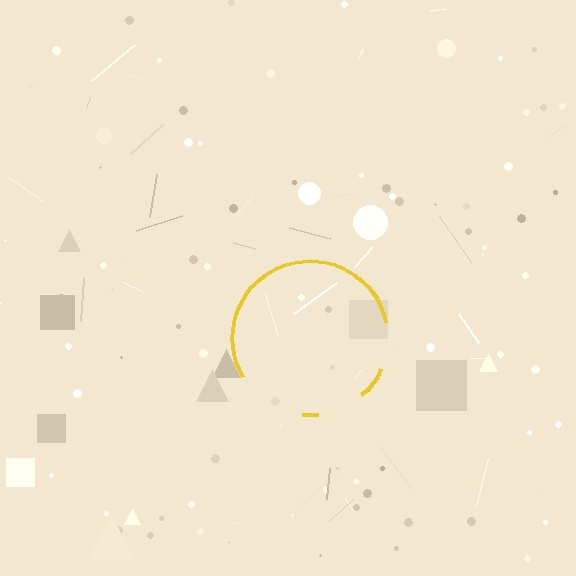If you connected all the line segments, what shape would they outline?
They would outline a circle.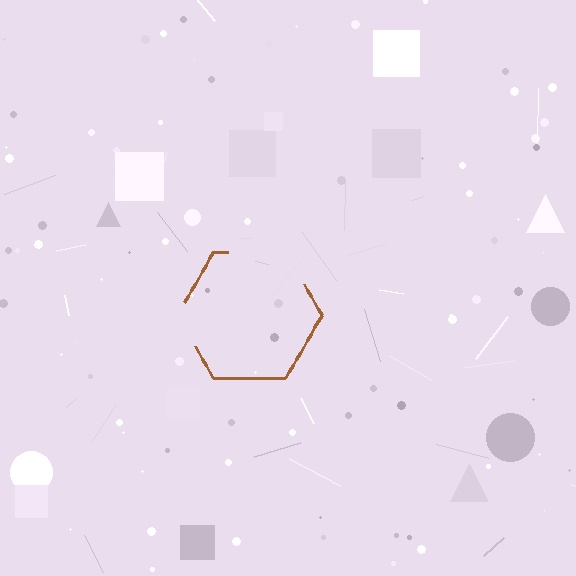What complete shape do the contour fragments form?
The contour fragments form a hexagon.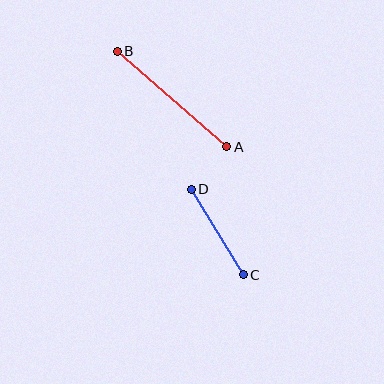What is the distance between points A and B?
The distance is approximately 146 pixels.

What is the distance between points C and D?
The distance is approximately 100 pixels.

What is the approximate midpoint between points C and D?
The midpoint is at approximately (217, 232) pixels.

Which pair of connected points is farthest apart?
Points A and B are farthest apart.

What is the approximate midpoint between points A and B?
The midpoint is at approximately (172, 99) pixels.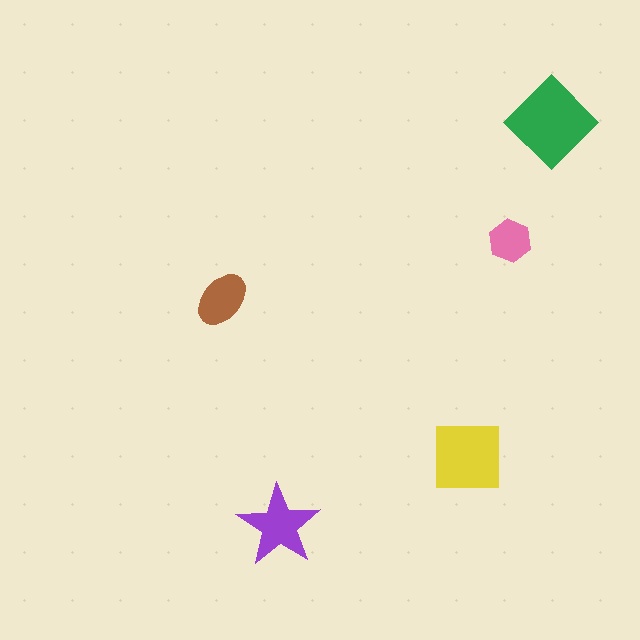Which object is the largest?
The green diamond.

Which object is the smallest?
The pink hexagon.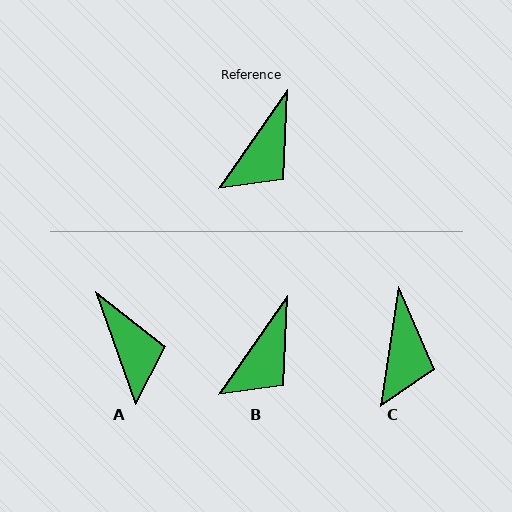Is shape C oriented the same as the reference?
No, it is off by about 26 degrees.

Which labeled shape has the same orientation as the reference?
B.